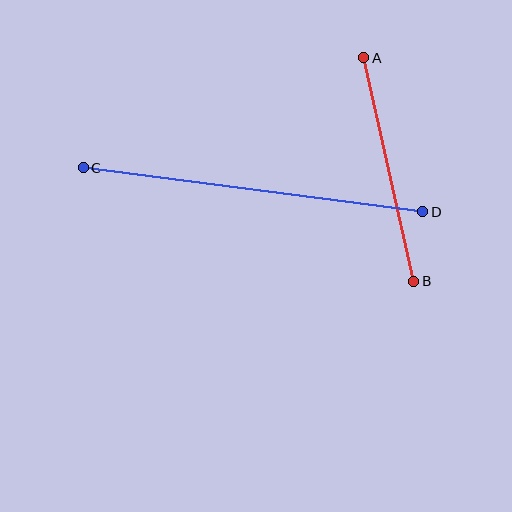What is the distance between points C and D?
The distance is approximately 342 pixels.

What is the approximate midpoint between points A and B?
The midpoint is at approximately (389, 170) pixels.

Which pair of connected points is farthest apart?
Points C and D are farthest apart.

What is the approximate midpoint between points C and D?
The midpoint is at approximately (253, 190) pixels.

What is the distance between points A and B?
The distance is approximately 229 pixels.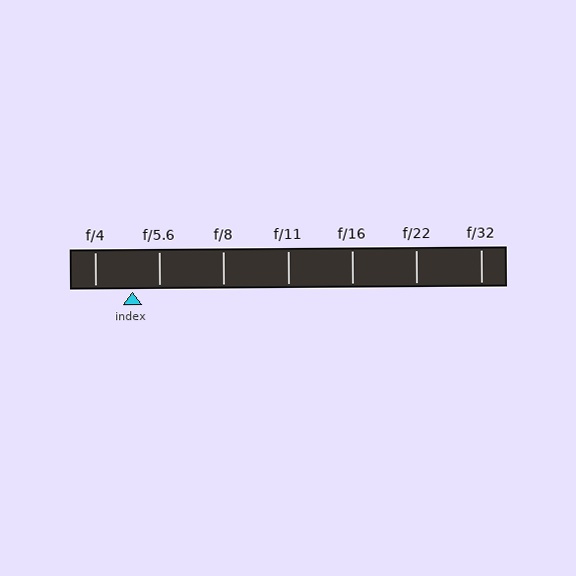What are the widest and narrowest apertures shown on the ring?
The widest aperture shown is f/4 and the narrowest is f/32.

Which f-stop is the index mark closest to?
The index mark is closest to f/5.6.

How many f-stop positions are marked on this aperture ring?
There are 7 f-stop positions marked.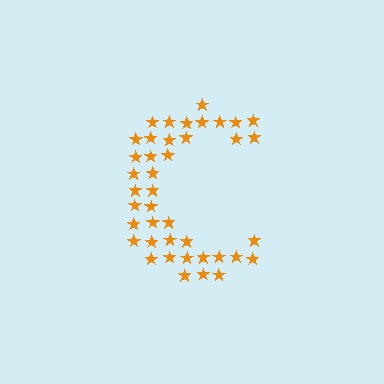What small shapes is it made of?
It is made of small stars.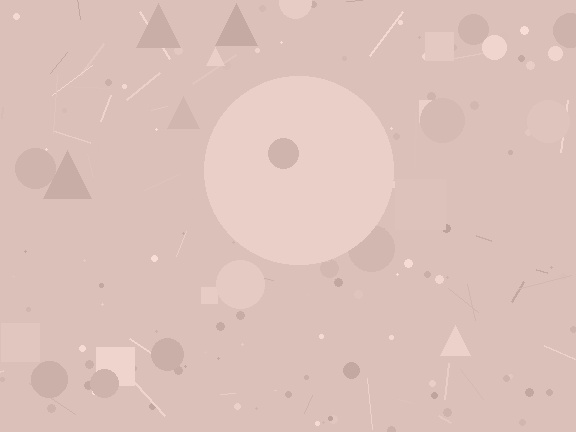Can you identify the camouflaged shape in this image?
The camouflaged shape is a circle.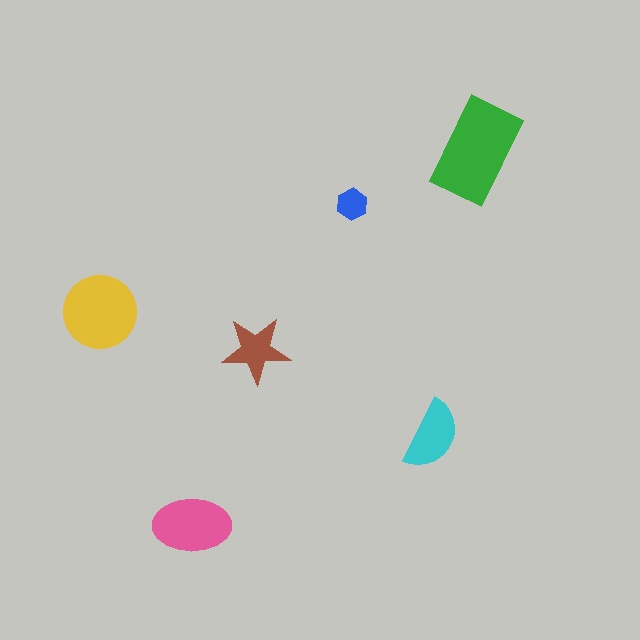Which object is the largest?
The green rectangle.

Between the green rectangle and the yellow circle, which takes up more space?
The green rectangle.